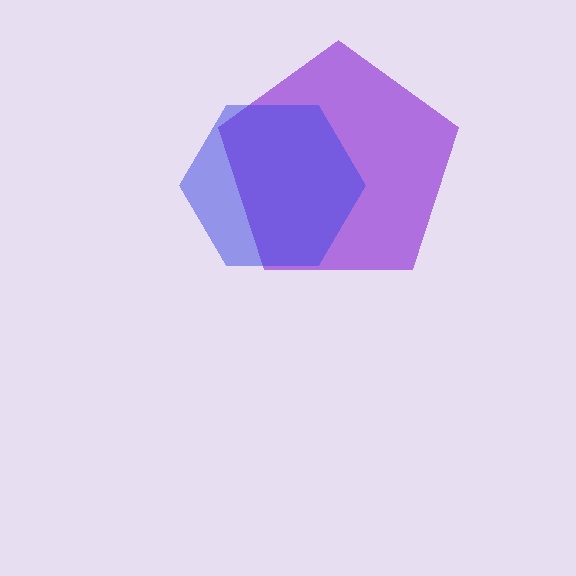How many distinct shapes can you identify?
There are 2 distinct shapes: a purple pentagon, a blue hexagon.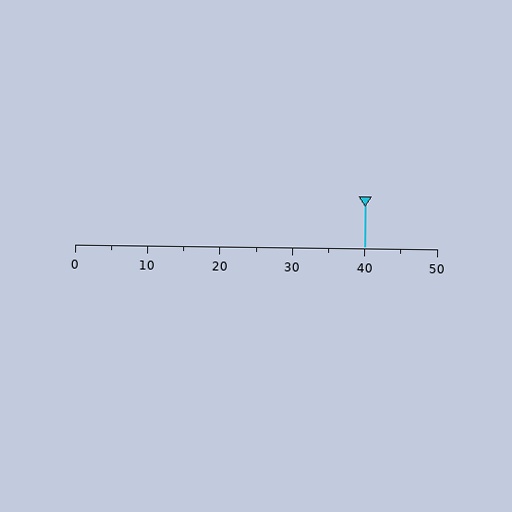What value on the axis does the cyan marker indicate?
The marker indicates approximately 40.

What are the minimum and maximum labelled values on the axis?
The axis runs from 0 to 50.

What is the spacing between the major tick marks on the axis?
The major ticks are spaced 10 apart.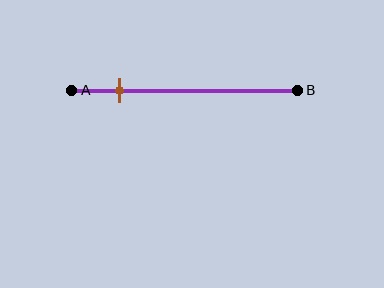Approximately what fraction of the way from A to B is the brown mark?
The brown mark is approximately 20% of the way from A to B.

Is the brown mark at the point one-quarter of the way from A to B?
No, the mark is at about 20% from A, not at the 25% one-quarter point.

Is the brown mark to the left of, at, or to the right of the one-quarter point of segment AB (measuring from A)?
The brown mark is to the left of the one-quarter point of segment AB.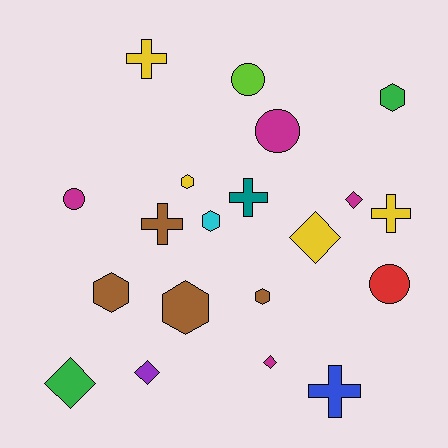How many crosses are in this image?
There are 5 crosses.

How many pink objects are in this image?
There are no pink objects.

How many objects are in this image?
There are 20 objects.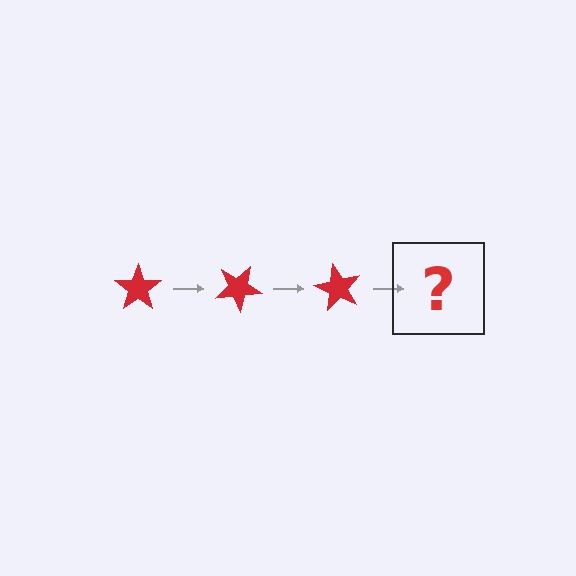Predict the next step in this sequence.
The next step is a red star rotated 90 degrees.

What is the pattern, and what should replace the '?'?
The pattern is that the star rotates 30 degrees each step. The '?' should be a red star rotated 90 degrees.